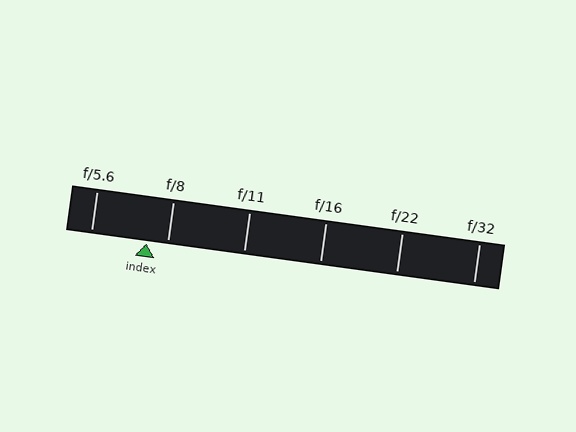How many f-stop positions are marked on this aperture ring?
There are 6 f-stop positions marked.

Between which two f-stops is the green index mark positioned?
The index mark is between f/5.6 and f/8.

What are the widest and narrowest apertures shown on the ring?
The widest aperture shown is f/5.6 and the narrowest is f/32.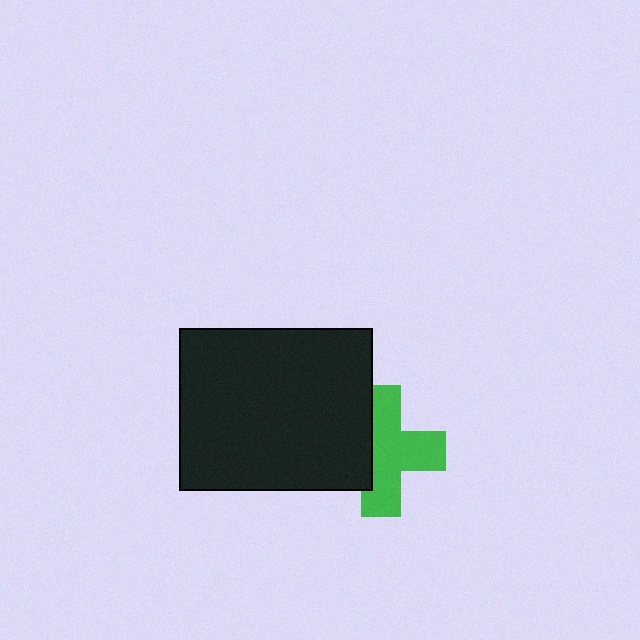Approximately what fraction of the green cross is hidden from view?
Roughly 35% of the green cross is hidden behind the black rectangle.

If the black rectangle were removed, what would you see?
You would see the complete green cross.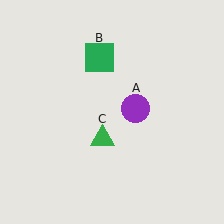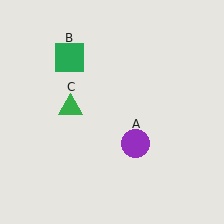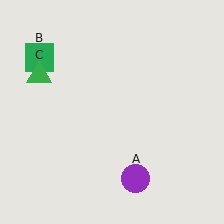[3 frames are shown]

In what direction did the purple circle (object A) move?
The purple circle (object A) moved down.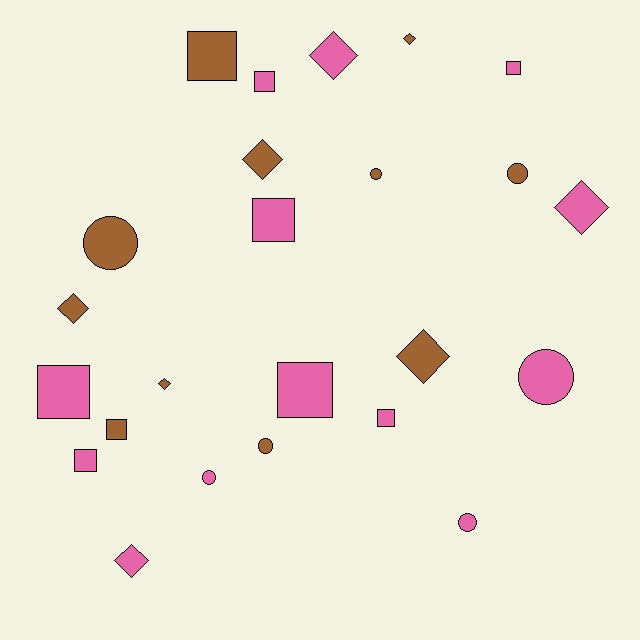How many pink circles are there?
There are 3 pink circles.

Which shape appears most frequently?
Square, with 9 objects.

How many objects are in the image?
There are 24 objects.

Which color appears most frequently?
Pink, with 13 objects.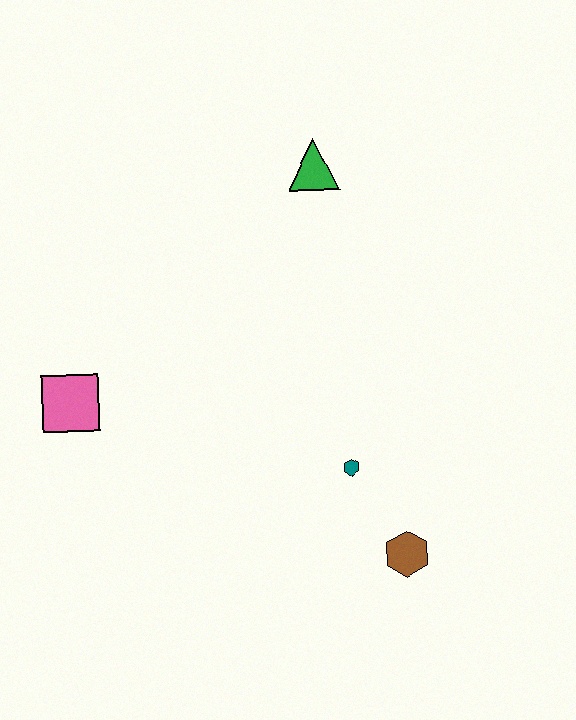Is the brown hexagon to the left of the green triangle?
No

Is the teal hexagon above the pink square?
No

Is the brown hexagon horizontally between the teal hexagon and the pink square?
No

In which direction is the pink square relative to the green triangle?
The pink square is to the left of the green triangle.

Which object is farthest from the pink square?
The brown hexagon is farthest from the pink square.